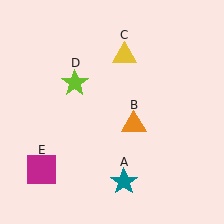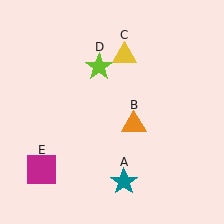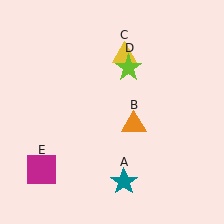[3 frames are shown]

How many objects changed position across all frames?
1 object changed position: lime star (object D).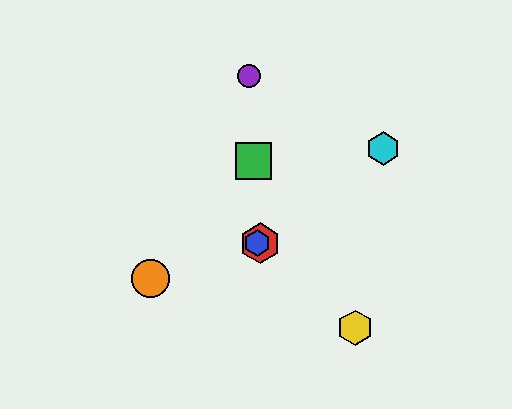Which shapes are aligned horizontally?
The red hexagon, the blue hexagon are aligned horizontally.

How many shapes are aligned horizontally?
2 shapes (the red hexagon, the blue hexagon) are aligned horizontally.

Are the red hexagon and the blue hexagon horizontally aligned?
Yes, both are at y≈243.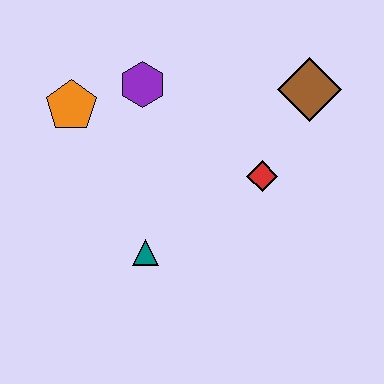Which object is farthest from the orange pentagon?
The brown diamond is farthest from the orange pentagon.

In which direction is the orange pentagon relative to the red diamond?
The orange pentagon is to the left of the red diamond.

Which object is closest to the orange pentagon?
The purple hexagon is closest to the orange pentagon.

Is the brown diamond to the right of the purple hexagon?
Yes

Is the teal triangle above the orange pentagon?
No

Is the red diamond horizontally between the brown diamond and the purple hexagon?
Yes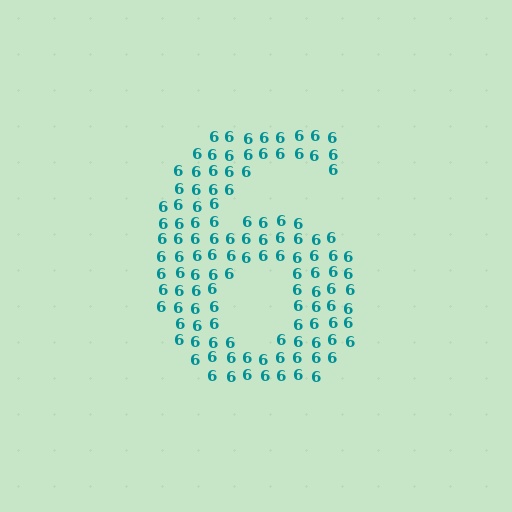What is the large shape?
The large shape is the digit 6.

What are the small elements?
The small elements are digit 6's.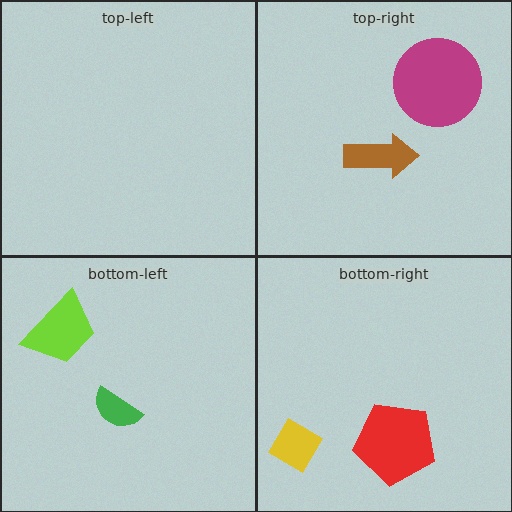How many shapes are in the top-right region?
2.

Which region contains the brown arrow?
The top-right region.